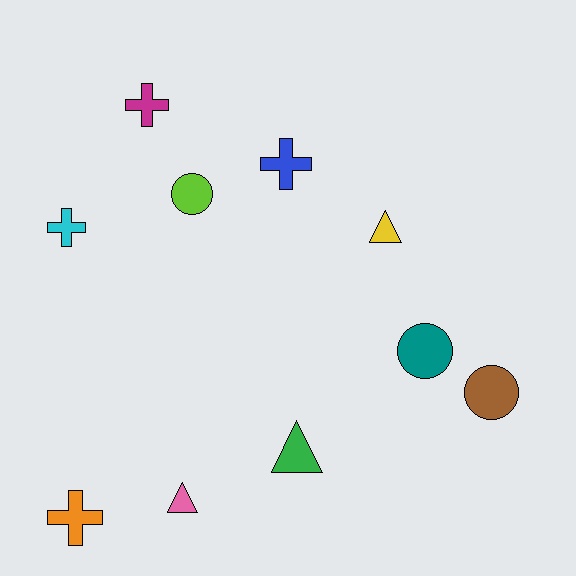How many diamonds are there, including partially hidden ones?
There are no diamonds.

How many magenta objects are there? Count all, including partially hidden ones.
There is 1 magenta object.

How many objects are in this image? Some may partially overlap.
There are 10 objects.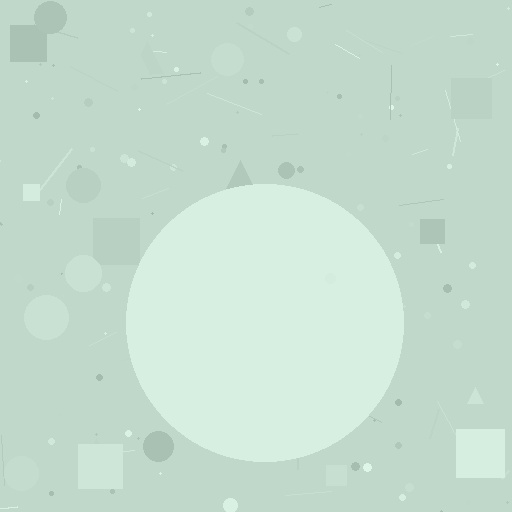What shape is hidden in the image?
A circle is hidden in the image.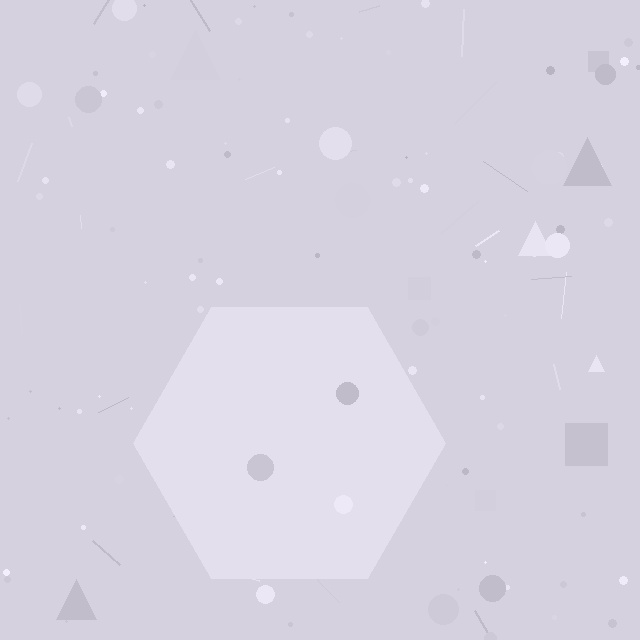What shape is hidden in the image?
A hexagon is hidden in the image.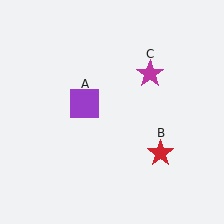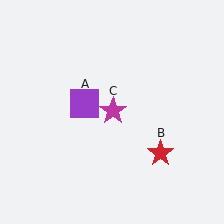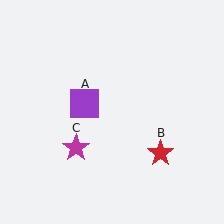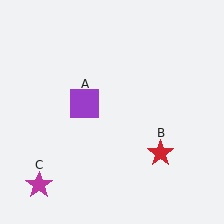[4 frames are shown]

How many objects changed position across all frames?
1 object changed position: magenta star (object C).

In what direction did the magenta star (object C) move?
The magenta star (object C) moved down and to the left.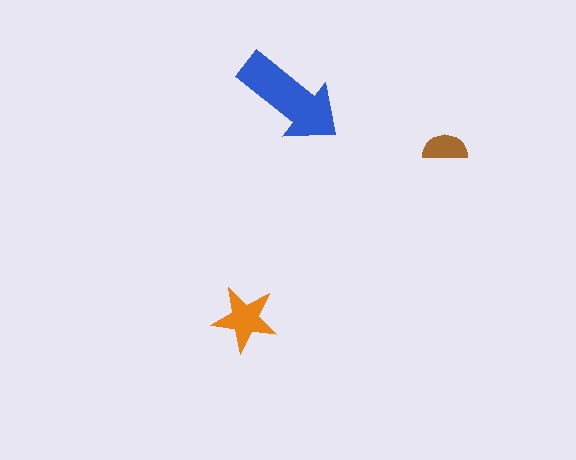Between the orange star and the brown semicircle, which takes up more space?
The orange star.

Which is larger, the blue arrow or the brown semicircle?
The blue arrow.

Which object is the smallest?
The brown semicircle.